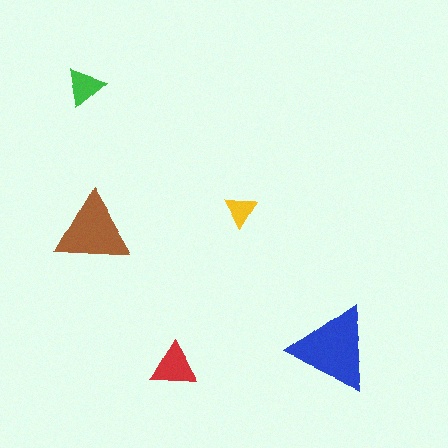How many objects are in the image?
There are 5 objects in the image.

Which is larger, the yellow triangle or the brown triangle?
The brown one.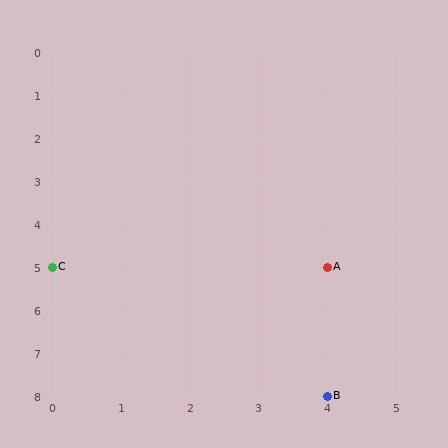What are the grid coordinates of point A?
Point A is at grid coordinates (4, 5).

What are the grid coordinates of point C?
Point C is at grid coordinates (0, 5).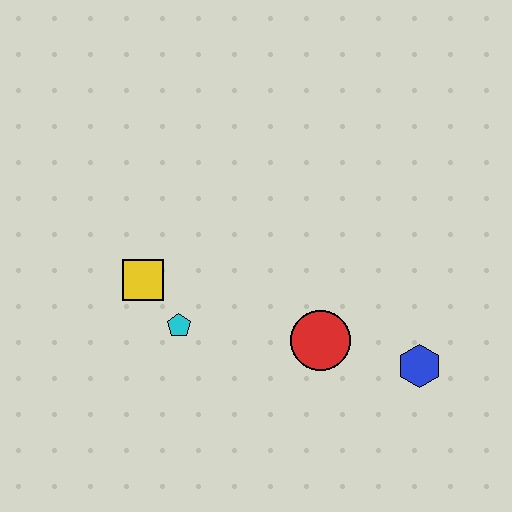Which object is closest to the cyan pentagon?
The yellow square is closest to the cyan pentagon.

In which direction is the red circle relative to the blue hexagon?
The red circle is to the left of the blue hexagon.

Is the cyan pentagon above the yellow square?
No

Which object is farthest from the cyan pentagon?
The blue hexagon is farthest from the cyan pentagon.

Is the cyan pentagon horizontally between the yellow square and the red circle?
Yes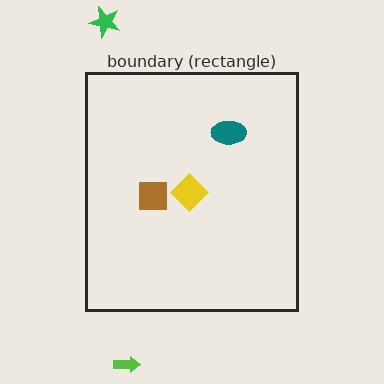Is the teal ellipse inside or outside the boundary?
Inside.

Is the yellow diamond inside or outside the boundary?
Inside.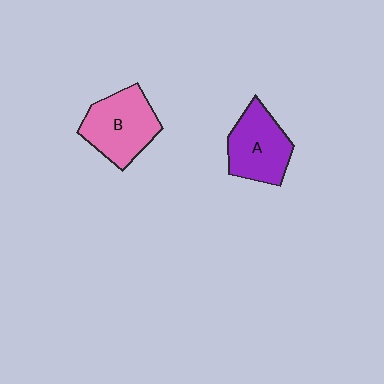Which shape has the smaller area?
Shape A (purple).